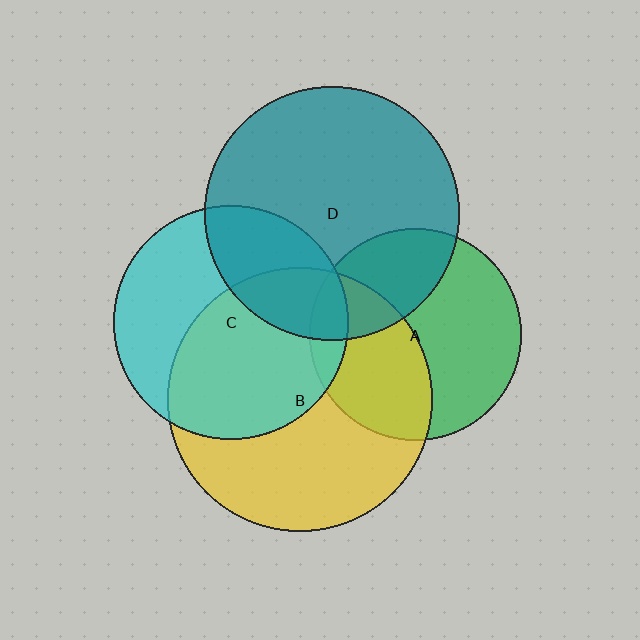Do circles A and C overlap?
Yes.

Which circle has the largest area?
Circle B (yellow).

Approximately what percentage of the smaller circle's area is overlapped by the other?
Approximately 10%.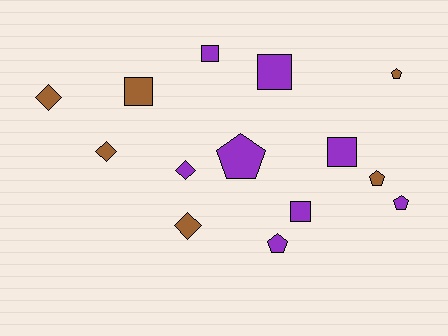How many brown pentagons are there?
There are 2 brown pentagons.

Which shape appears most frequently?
Square, with 5 objects.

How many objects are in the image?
There are 14 objects.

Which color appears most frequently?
Purple, with 8 objects.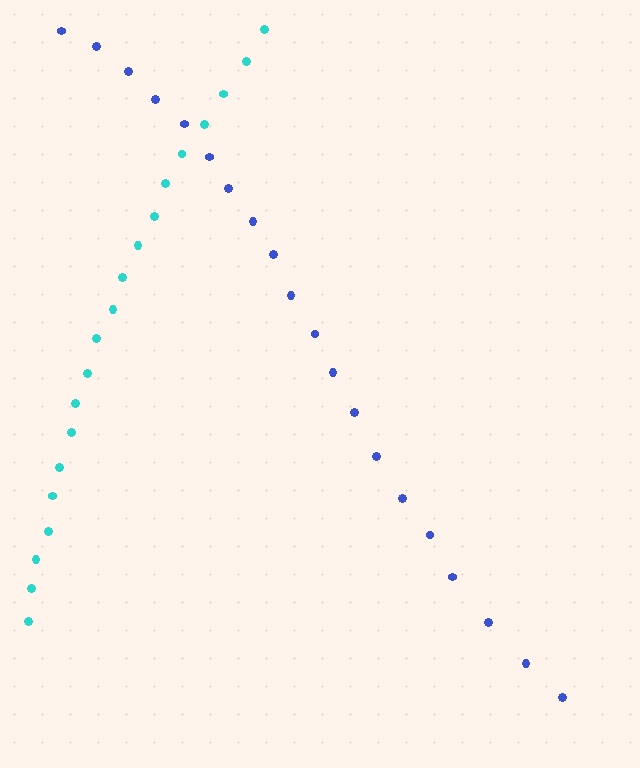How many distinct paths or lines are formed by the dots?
There are 2 distinct paths.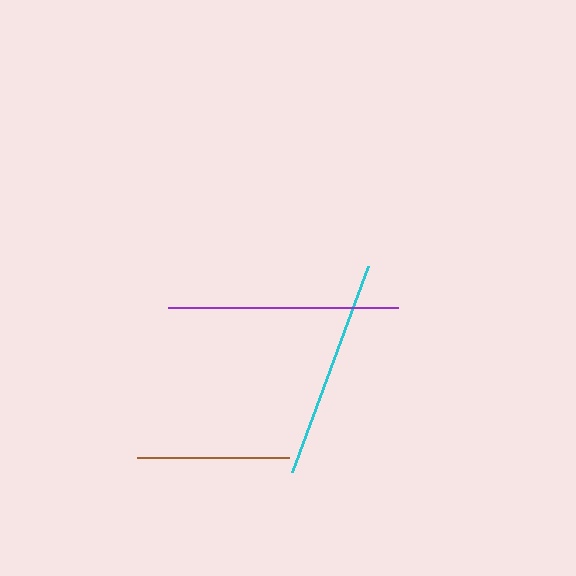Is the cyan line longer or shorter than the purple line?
The purple line is longer than the cyan line.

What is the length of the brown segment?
The brown segment is approximately 151 pixels long.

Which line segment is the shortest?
The brown line is the shortest at approximately 151 pixels.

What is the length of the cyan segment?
The cyan segment is approximately 219 pixels long.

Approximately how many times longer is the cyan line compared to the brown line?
The cyan line is approximately 1.4 times the length of the brown line.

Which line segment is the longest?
The purple line is the longest at approximately 230 pixels.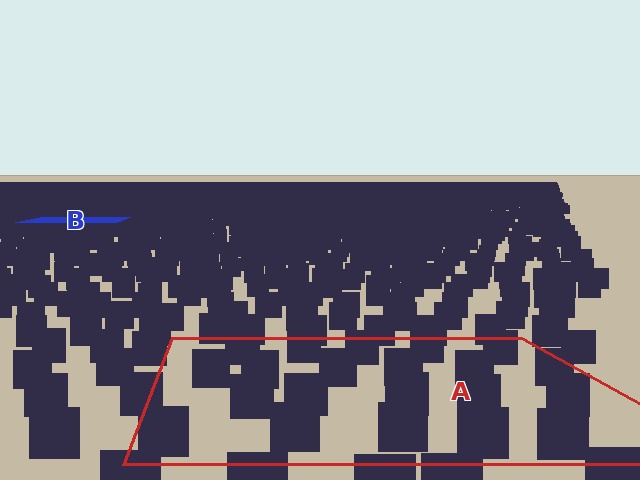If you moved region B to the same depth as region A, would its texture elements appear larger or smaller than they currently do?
They would appear larger. At a closer depth, the same texture elements are projected at a bigger on-screen size.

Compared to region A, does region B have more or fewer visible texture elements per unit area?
Region B has more texture elements per unit area — they are packed more densely because it is farther away.